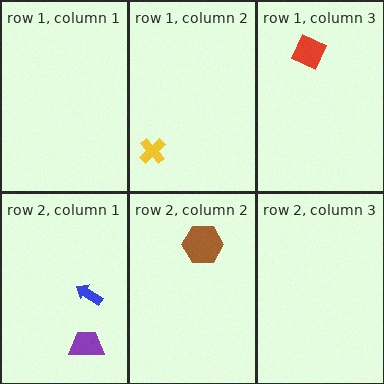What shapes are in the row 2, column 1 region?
The blue arrow, the purple trapezoid.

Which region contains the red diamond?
The row 1, column 3 region.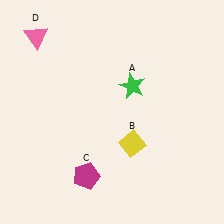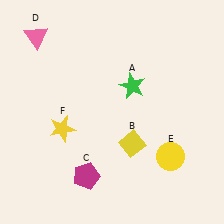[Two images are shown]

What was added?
A yellow circle (E), a yellow star (F) were added in Image 2.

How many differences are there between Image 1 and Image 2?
There are 2 differences between the two images.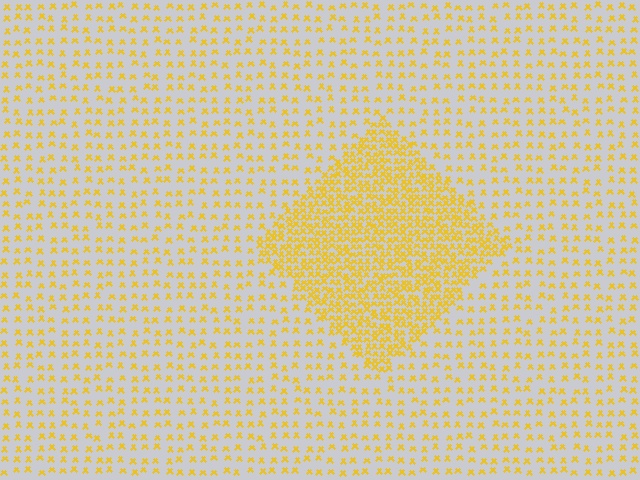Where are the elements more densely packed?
The elements are more densely packed inside the diamond boundary.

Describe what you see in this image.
The image contains small yellow elements arranged at two different densities. A diamond-shaped region is visible where the elements are more densely packed than the surrounding area.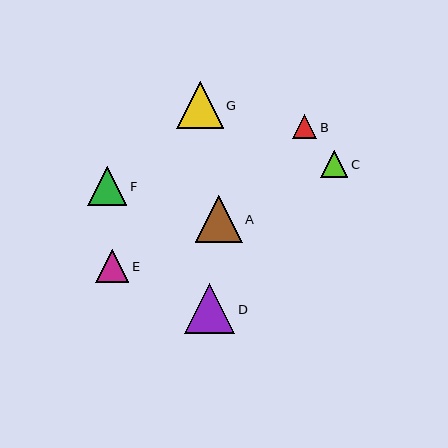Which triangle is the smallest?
Triangle B is the smallest with a size of approximately 24 pixels.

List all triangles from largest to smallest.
From largest to smallest: D, A, G, F, E, C, B.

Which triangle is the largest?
Triangle D is the largest with a size of approximately 50 pixels.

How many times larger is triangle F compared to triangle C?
Triangle F is approximately 1.5 times the size of triangle C.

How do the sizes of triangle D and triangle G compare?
Triangle D and triangle G are approximately the same size.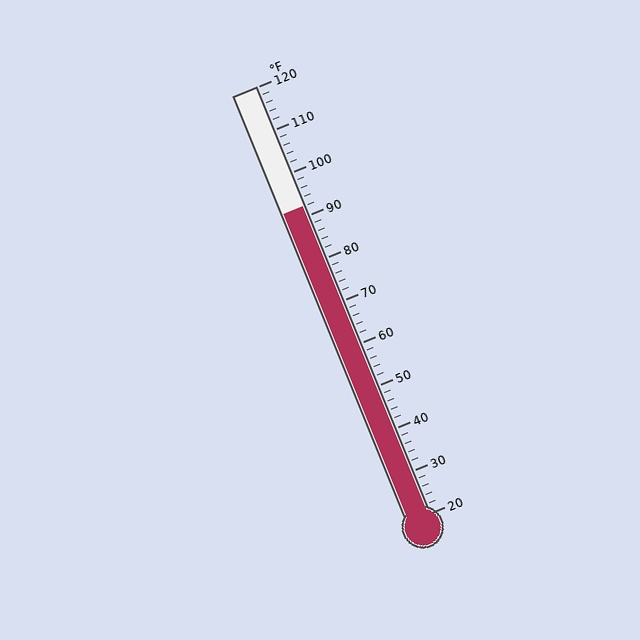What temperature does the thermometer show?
The thermometer shows approximately 92°F.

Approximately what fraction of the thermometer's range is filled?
The thermometer is filled to approximately 70% of its range.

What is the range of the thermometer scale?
The thermometer scale ranges from 20°F to 120°F.